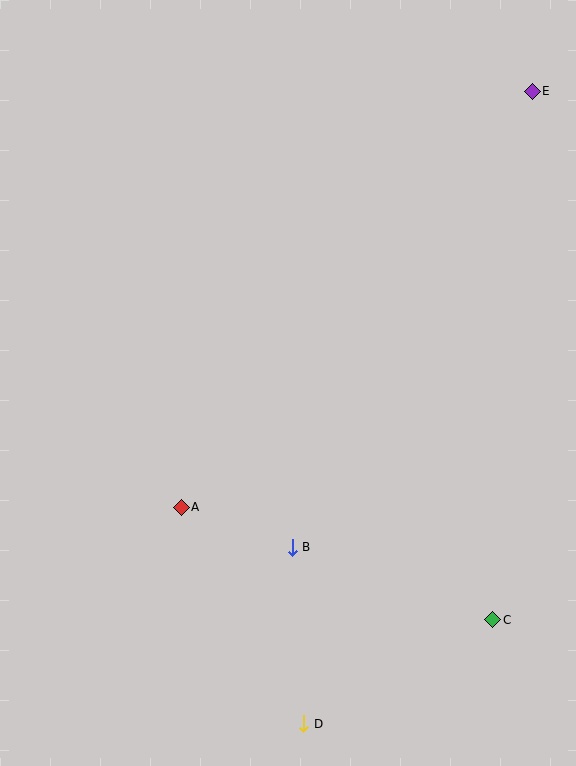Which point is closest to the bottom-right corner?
Point C is closest to the bottom-right corner.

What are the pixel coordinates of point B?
Point B is at (292, 547).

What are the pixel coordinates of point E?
Point E is at (532, 91).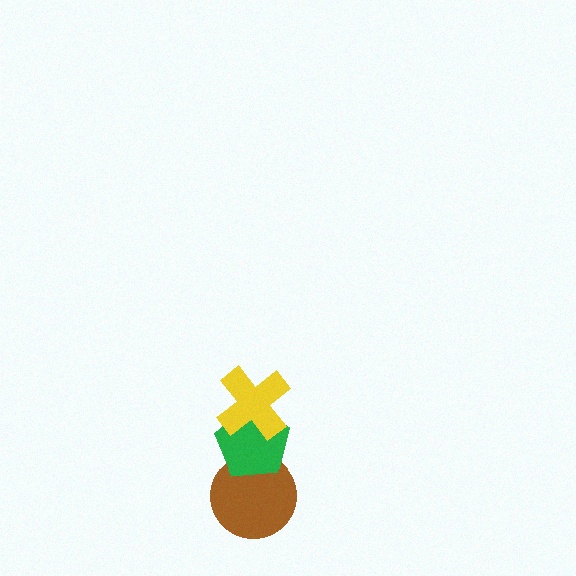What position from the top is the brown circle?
The brown circle is 3rd from the top.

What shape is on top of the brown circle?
The green pentagon is on top of the brown circle.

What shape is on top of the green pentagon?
The yellow cross is on top of the green pentagon.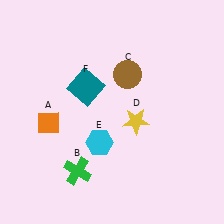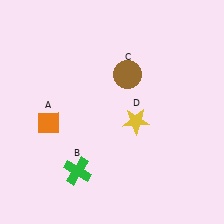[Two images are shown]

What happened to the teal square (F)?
The teal square (F) was removed in Image 2. It was in the top-left area of Image 1.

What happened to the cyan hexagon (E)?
The cyan hexagon (E) was removed in Image 2. It was in the bottom-left area of Image 1.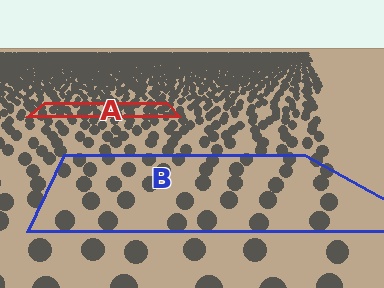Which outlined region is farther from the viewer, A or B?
Region A is farther from the viewer — the texture elements inside it appear smaller and more densely packed.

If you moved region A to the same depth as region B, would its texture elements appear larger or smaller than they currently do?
They would appear larger. At a closer depth, the same texture elements are projected at a bigger on-screen size.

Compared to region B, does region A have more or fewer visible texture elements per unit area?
Region A has more texture elements per unit area — they are packed more densely because it is farther away.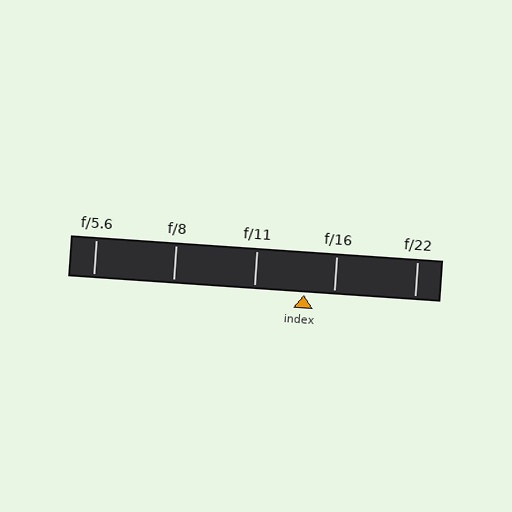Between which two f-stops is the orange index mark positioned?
The index mark is between f/11 and f/16.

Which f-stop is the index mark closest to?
The index mark is closest to f/16.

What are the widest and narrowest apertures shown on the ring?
The widest aperture shown is f/5.6 and the narrowest is f/22.